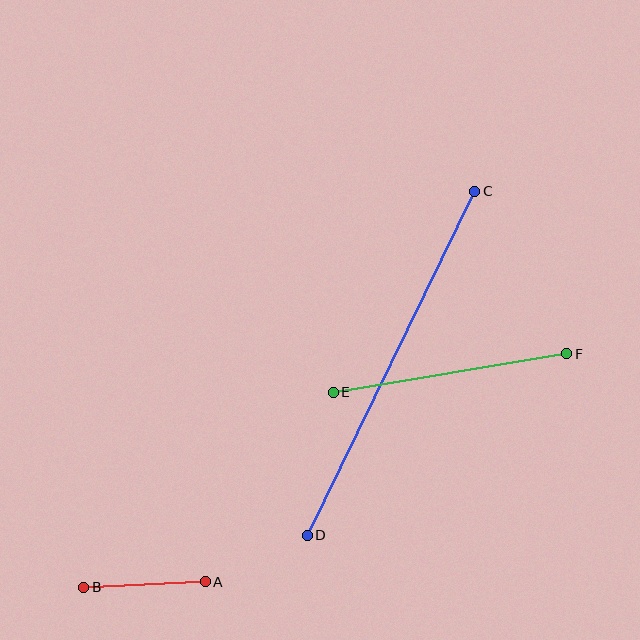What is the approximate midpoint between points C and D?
The midpoint is at approximately (391, 363) pixels.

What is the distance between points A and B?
The distance is approximately 122 pixels.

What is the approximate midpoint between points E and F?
The midpoint is at approximately (450, 373) pixels.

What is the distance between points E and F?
The distance is approximately 237 pixels.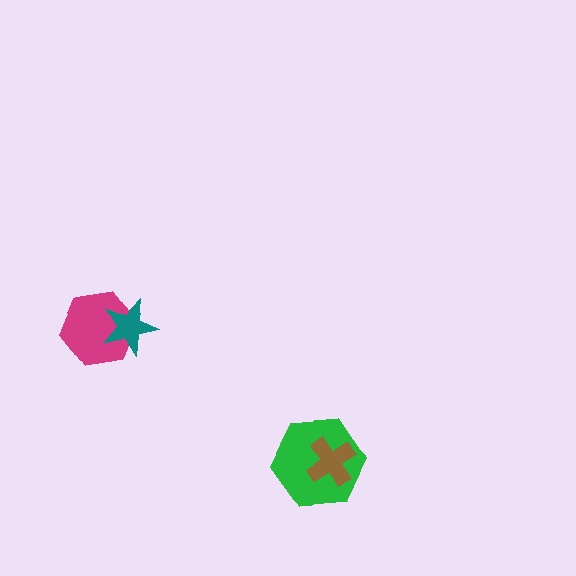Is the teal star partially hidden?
No, no other shape covers it.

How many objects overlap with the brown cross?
1 object overlaps with the brown cross.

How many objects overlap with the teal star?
1 object overlaps with the teal star.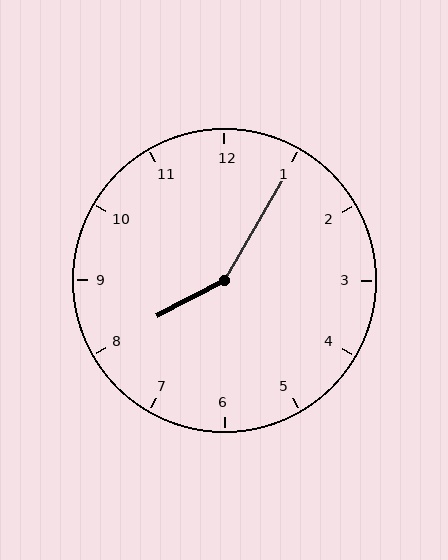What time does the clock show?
8:05.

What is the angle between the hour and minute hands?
Approximately 148 degrees.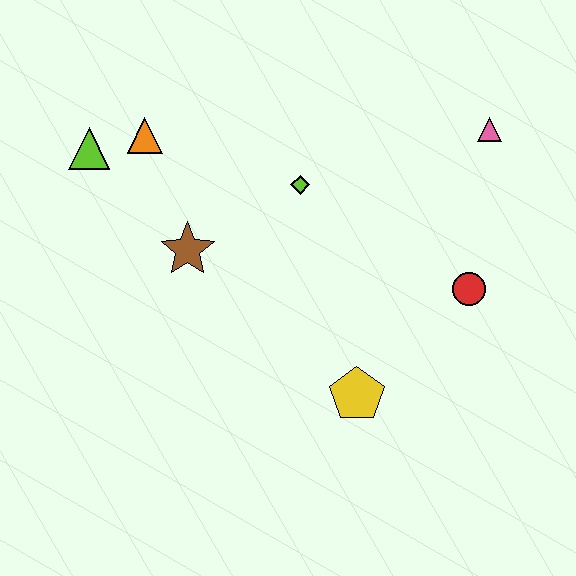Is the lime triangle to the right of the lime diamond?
No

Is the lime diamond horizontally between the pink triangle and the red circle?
No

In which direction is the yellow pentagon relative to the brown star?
The yellow pentagon is to the right of the brown star.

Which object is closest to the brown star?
The orange triangle is closest to the brown star.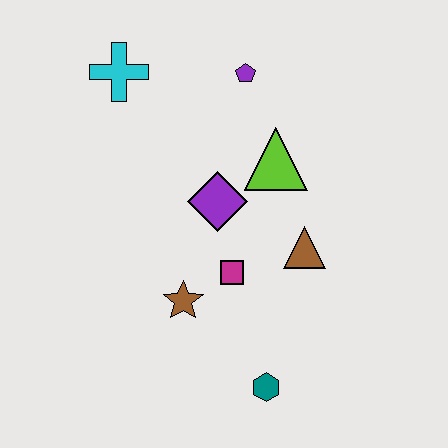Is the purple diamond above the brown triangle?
Yes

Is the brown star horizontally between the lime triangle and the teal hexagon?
No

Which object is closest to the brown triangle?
The magenta square is closest to the brown triangle.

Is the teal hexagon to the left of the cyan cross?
No